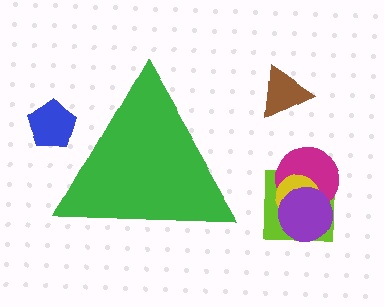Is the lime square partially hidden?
No, the lime square is fully visible.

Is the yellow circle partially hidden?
No, the yellow circle is fully visible.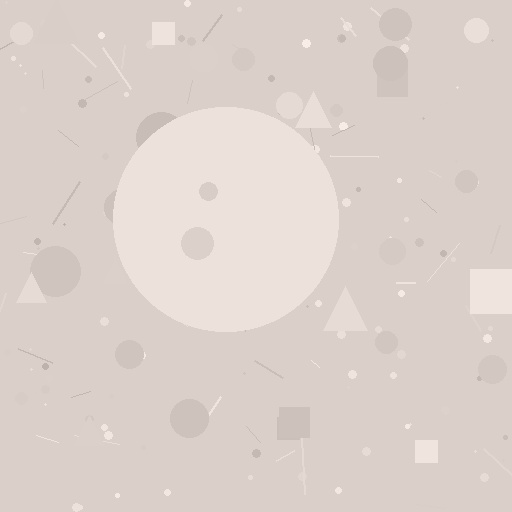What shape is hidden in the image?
A circle is hidden in the image.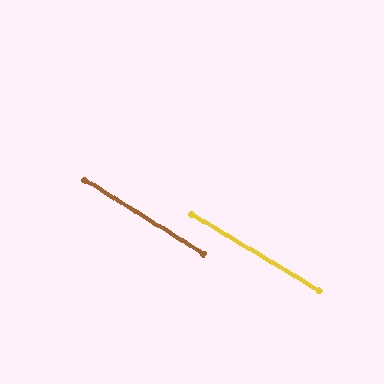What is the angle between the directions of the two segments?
Approximately 1 degree.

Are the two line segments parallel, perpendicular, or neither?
Parallel — their directions differ by only 0.9°.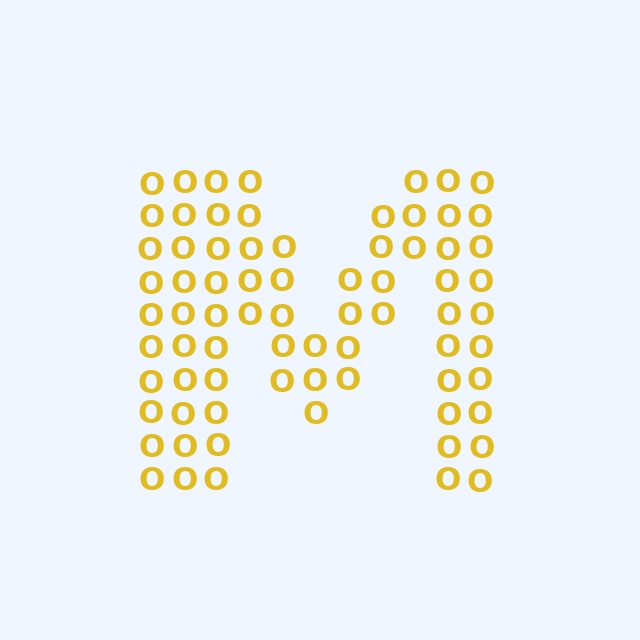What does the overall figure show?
The overall figure shows the letter M.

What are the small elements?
The small elements are letter O's.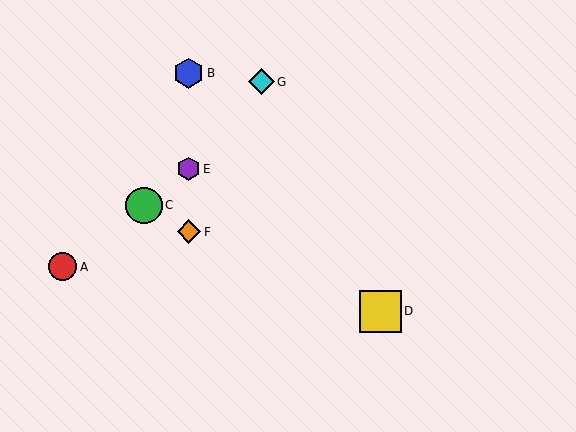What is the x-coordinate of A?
Object A is at x≈63.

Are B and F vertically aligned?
Yes, both are at x≈189.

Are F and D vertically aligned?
No, F is at x≈189 and D is at x≈380.